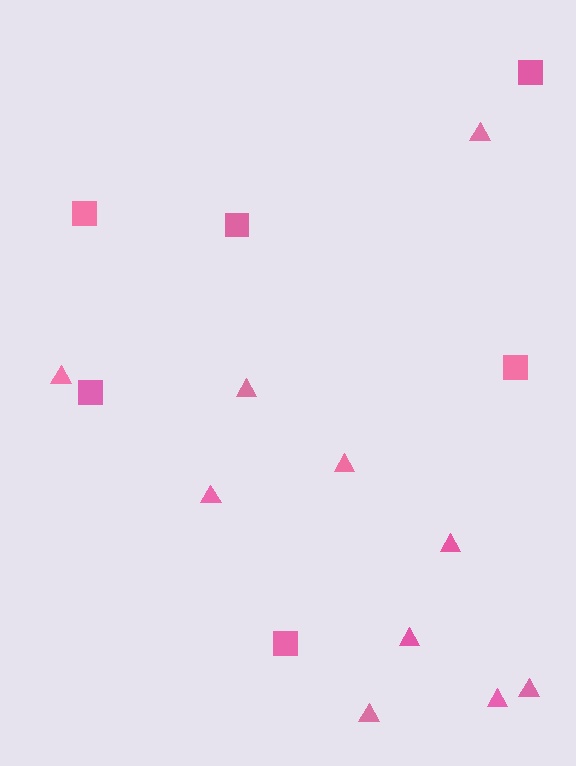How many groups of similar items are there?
There are 2 groups: one group of squares (6) and one group of triangles (10).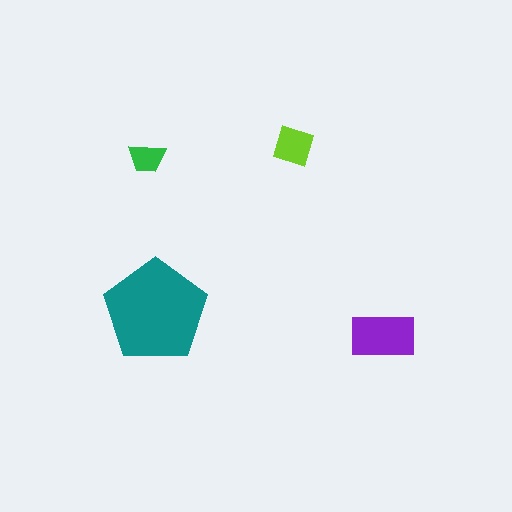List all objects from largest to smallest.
The teal pentagon, the purple rectangle, the lime diamond, the green trapezoid.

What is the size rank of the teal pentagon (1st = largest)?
1st.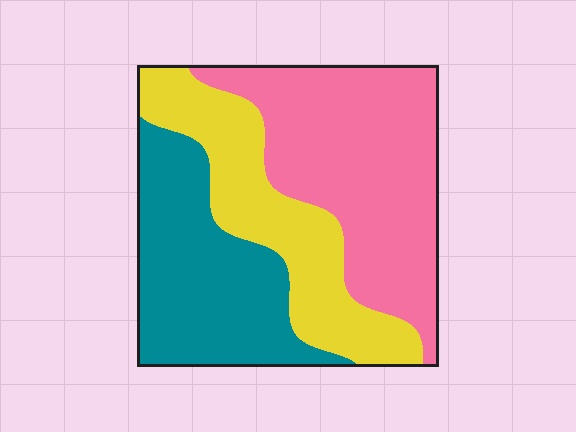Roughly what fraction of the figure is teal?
Teal covers about 30% of the figure.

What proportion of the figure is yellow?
Yellow covers roughly 30% of the figure.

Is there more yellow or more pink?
Pink.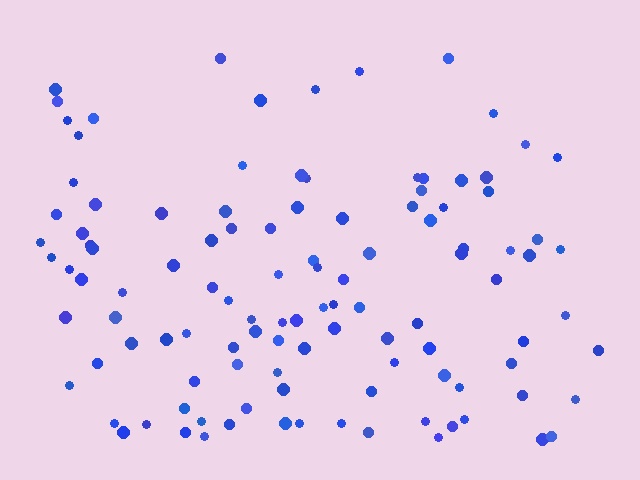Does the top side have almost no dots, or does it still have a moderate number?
Still a moderate number, just noticeably fewer than the bottom.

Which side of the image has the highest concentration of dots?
The bottom.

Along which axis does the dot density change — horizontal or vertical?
Vertical.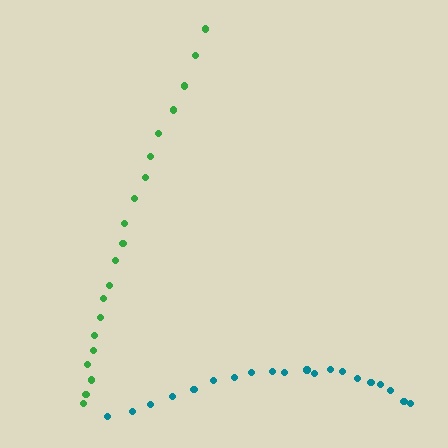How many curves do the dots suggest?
There are 2 distinct paths.